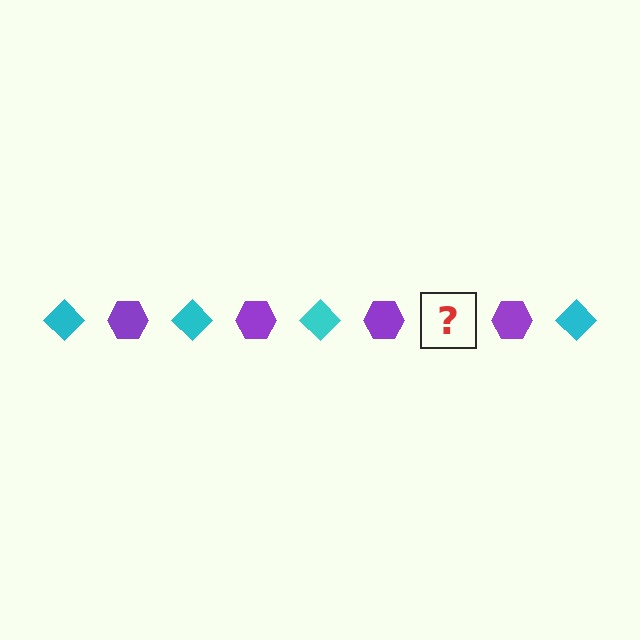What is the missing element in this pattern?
The missing element is a cyan diamond.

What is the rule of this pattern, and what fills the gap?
The rule is that the pattern alternates between cyan diamond and purple hexagon. The gap should be filled with a cyan diamond.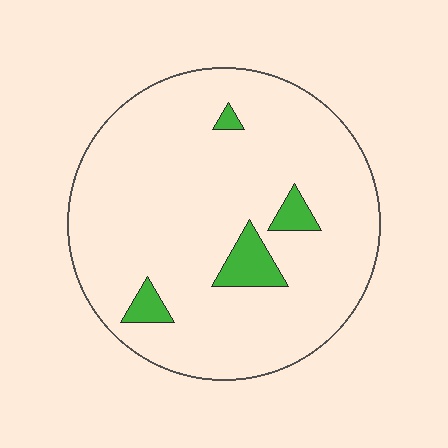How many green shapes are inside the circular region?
4.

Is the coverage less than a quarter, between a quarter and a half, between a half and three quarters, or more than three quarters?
Less than a quarter.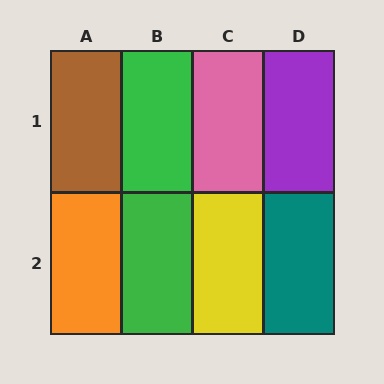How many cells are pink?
1 cell is pink.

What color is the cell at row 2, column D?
Teal.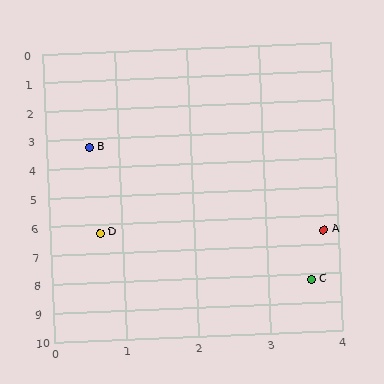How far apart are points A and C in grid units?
Points A and C are about 1.7 grid units apart.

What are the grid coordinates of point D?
Point D is at approximately (0.7, 6.3).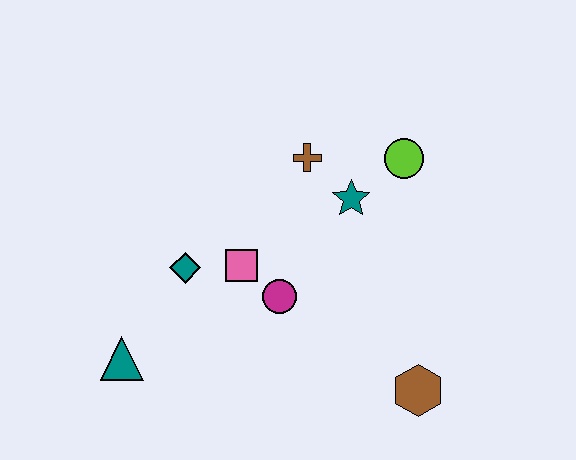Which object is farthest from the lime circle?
The teal triangle is farthest from the lime circle.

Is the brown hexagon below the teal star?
Yes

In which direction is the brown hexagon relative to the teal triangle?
The brown hexagon is to the right of the teal triangle.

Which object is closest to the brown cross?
The teal star is closest to the brown cross.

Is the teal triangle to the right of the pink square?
No